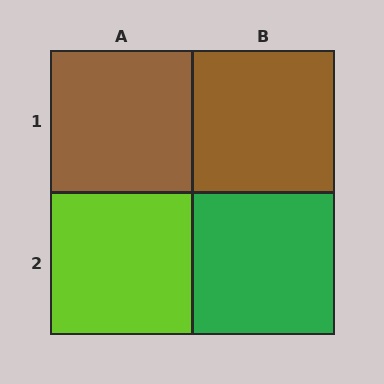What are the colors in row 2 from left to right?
Lime, green.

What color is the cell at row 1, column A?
Brown.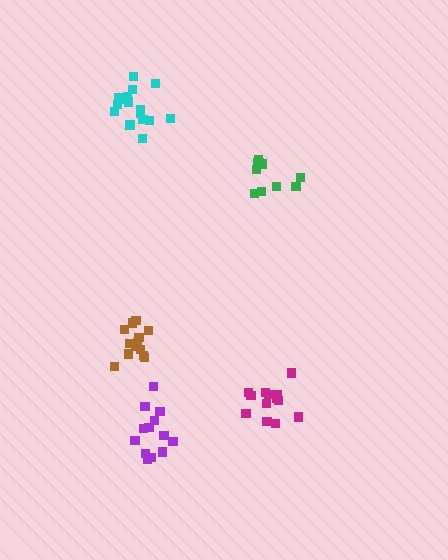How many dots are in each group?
Group 1: 10 dots, Group 2: 13 dots, Group 3: 13 dots, Group 4: 16 dots, Group 5: 13 dots (65 total).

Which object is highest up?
The cyan cluster is topmost.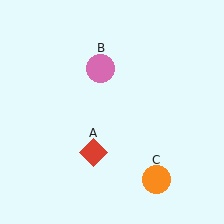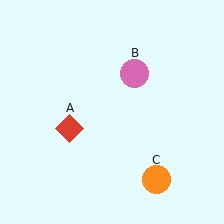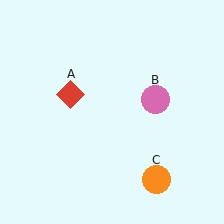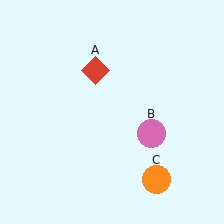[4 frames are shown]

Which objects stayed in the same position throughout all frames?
Orange circle (object C) remained stationary.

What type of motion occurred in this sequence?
The red diamond (object A), pink circle (object B) rotated clockwise around the center of the scene.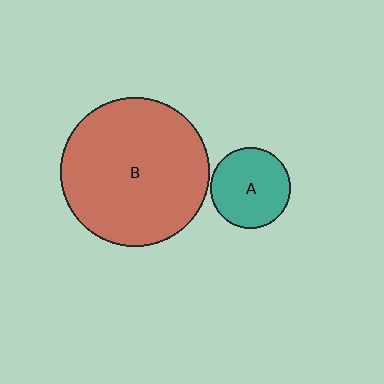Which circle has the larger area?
Circle B (red).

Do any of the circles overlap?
No, none of the circles overlap.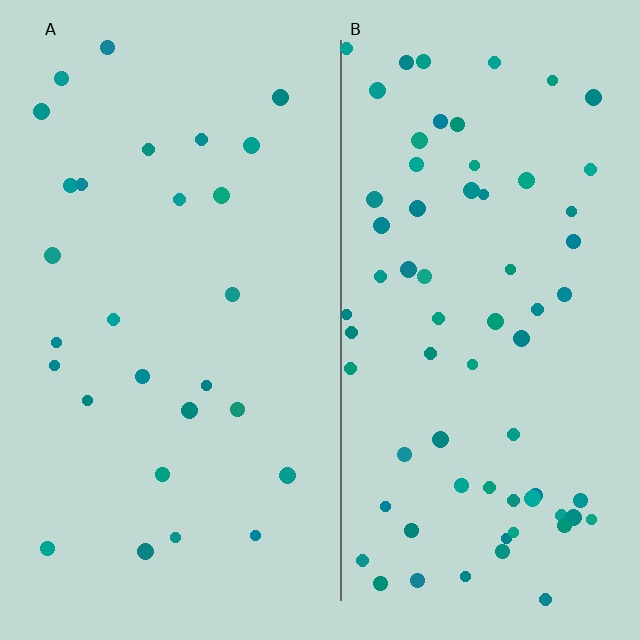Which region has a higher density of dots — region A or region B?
B (the right).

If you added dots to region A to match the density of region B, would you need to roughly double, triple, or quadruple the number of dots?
Approximately double.